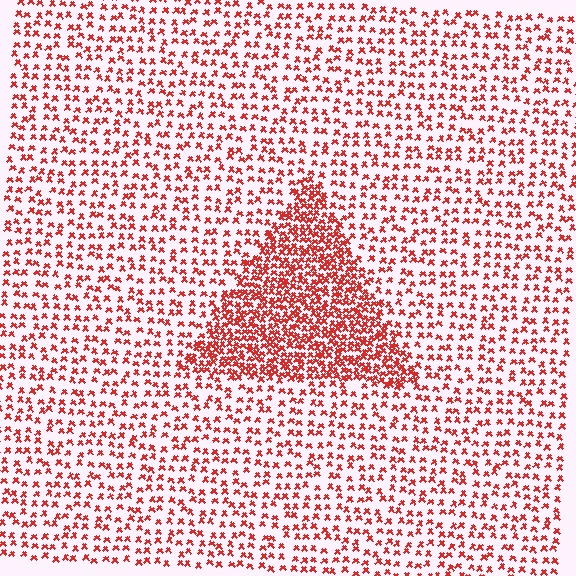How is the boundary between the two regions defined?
The boundary is defined by a change in element density (approximately 2.4x ratio). All elements are the same color, size, and shape.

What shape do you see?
I see a triangle.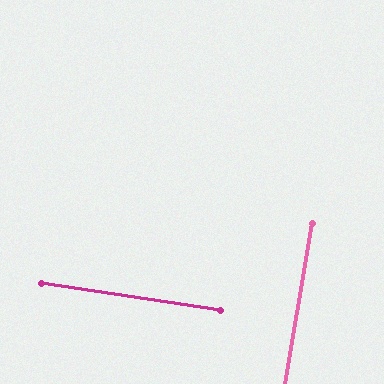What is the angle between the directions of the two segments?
Approximately 89 degrees.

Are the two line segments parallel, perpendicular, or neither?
Perpendicular — they meet at approximately 89°.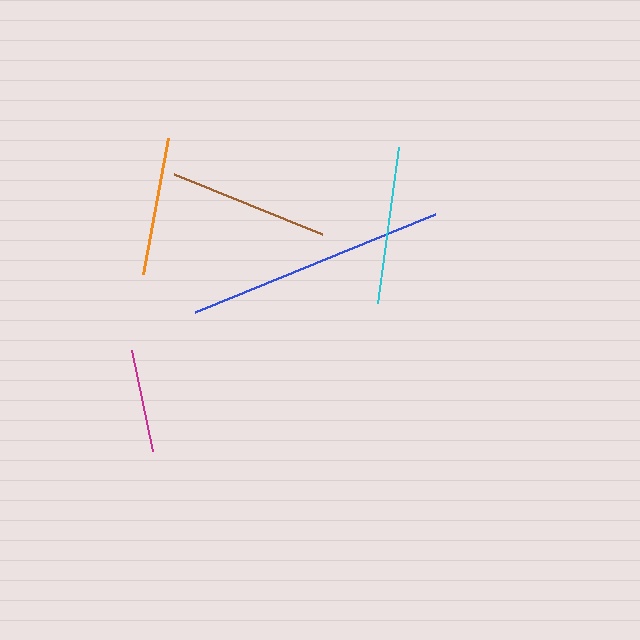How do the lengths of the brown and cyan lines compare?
The brown and cyan lines are approximately the same length.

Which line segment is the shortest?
The magenta line is the shortest at approximately 104 pixels.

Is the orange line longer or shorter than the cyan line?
The cyan line is longer than the orange line.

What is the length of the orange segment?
The orange segment is approximately 138 pixels long.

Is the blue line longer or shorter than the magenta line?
The blue line is longer than the magenta line.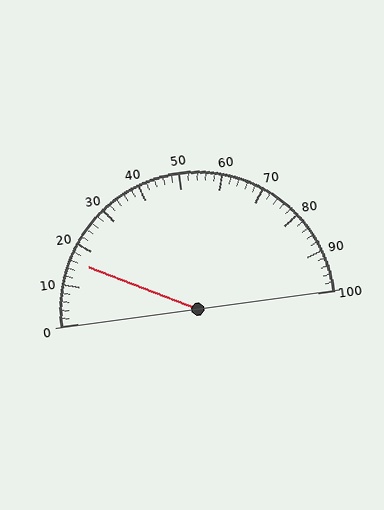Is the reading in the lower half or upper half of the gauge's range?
The reading is in the lower half of the range (0 to 100).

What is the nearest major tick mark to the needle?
The nearest major tick mark is 20.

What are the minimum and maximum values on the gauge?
The gauge ranges from 0 to 100.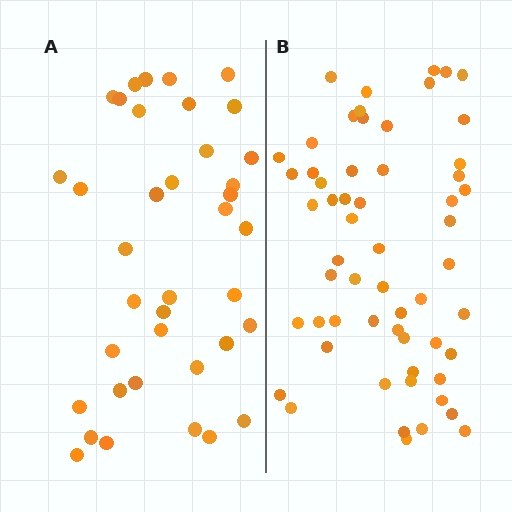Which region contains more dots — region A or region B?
Region B (the right region) has more dots.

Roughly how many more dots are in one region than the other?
Region B has approximately 20 more dots than region A.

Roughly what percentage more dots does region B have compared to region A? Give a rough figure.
About 55% more.